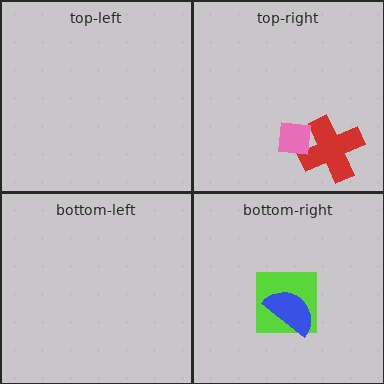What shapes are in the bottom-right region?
The lime square, the blue semicircle.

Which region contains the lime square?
The bottom-right region.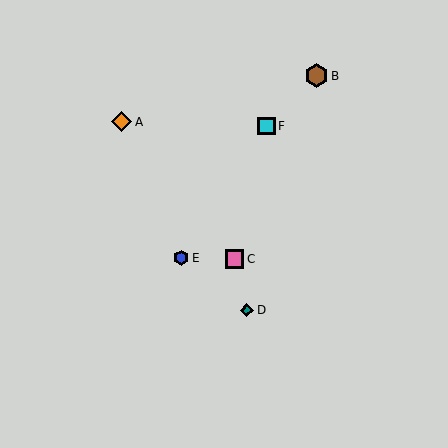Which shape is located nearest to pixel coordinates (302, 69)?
The brown hexagon (labeled B) at (317, 76) is nearest to that location.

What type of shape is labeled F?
Shape F is a cyan square.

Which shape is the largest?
The brown hexagon (labeled B) is the largest.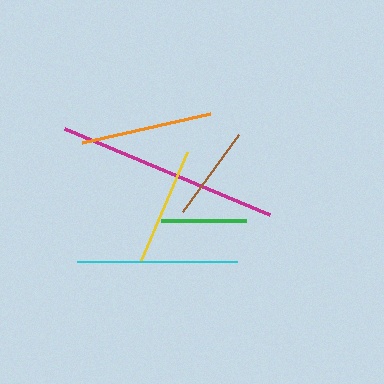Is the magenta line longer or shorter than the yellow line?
The magenta line is longer than the yellow line.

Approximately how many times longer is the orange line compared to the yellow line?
The orange line is approximately 1.1 times the length of the yellow line.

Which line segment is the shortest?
The green line is the shortest at approximately 85 pixels.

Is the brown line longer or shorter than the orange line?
The orange line is longer than the brown line.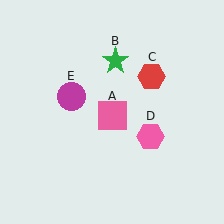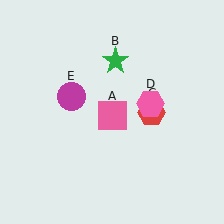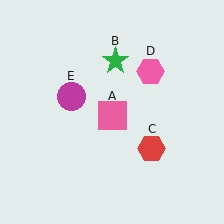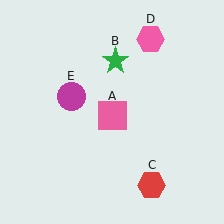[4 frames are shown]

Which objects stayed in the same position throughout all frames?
Pink square (object A) and green star (object B) and magenta circle (object E) remained stationary.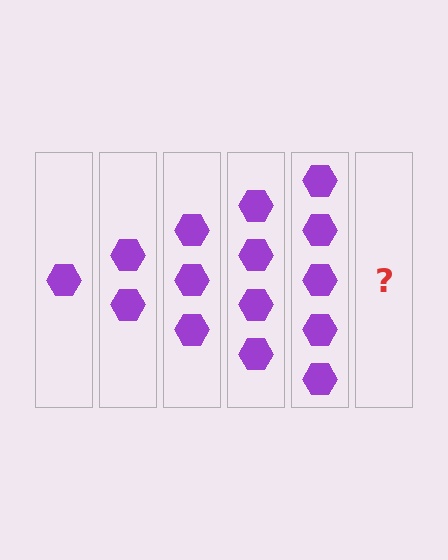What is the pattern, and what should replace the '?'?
The pattern is that each step adds one more hexagon. The '?' should be 6 hexagons.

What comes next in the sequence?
The next element should be 6 hexagons.